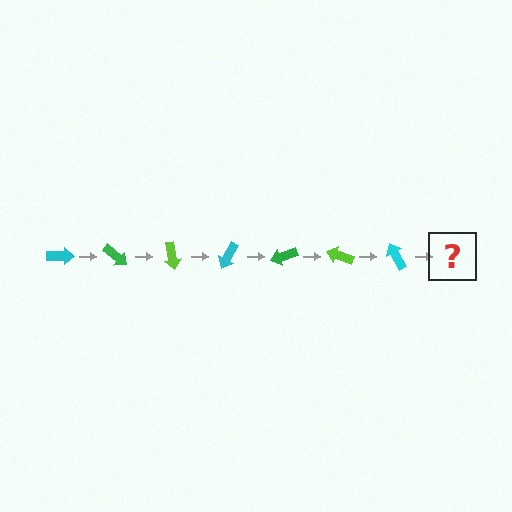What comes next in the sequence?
The next element should be a green arrow, rotated 280 degrees from the start.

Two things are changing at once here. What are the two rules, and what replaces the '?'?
The two rules are that it rotates 40 degrees each step and the color cycles through cyan, green, and lime. The '?' should be a green arrow, rotated 280 degrees from the start.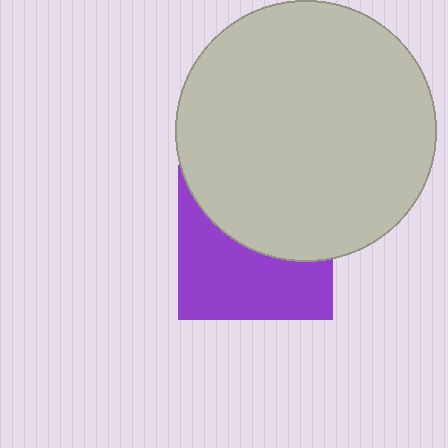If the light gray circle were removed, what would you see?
You would see the complete purple square.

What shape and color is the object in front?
The object in front is a light gray circle.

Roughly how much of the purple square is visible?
About half of it is visible (roughly 52%).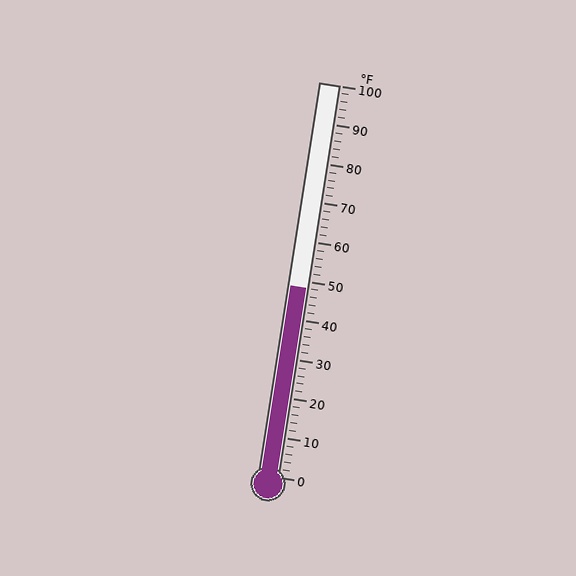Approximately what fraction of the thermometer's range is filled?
The thermometer is filled to approximately 50% of its range.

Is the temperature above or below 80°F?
The temperature is below 80°F.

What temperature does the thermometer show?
The thermometer shows approximately 48°F.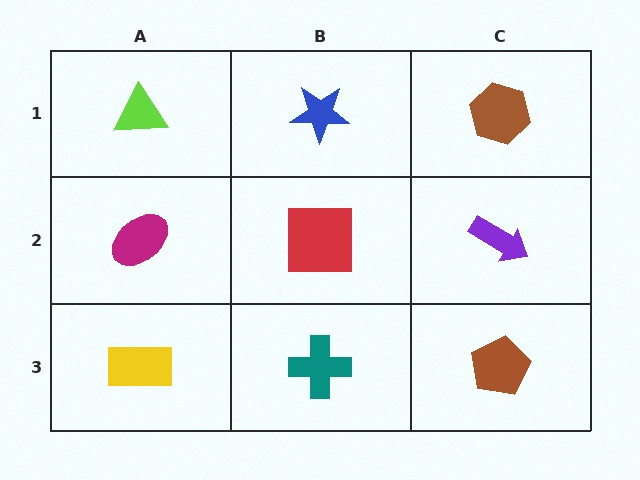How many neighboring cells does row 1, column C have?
2.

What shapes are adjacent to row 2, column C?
A brown hexagon (row 1, column C), a brown pentagon (row 3, column C), a red square (row 2, column B).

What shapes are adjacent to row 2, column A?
A lime triangle (row 1, column A), a yellow rectangle (row 3, column A), a red square (row 2, column B).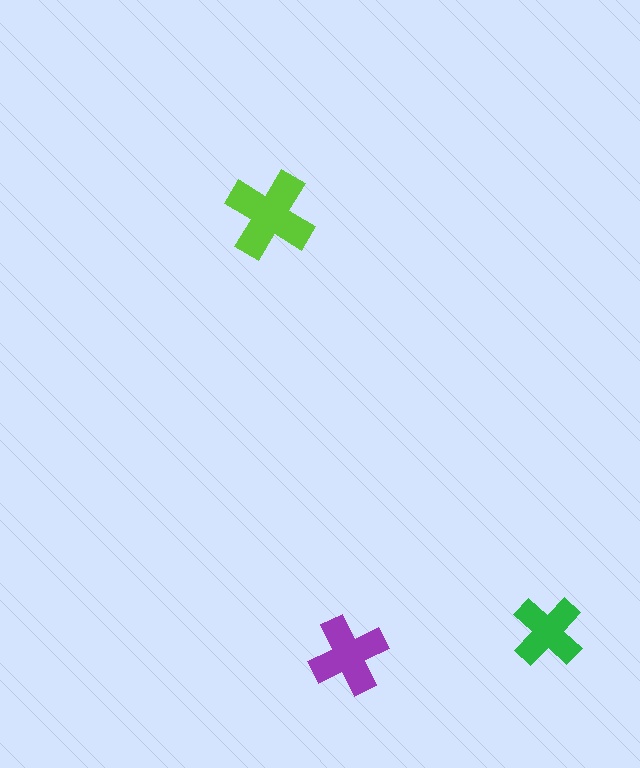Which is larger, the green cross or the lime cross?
The lime one.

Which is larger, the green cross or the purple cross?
The purple one.